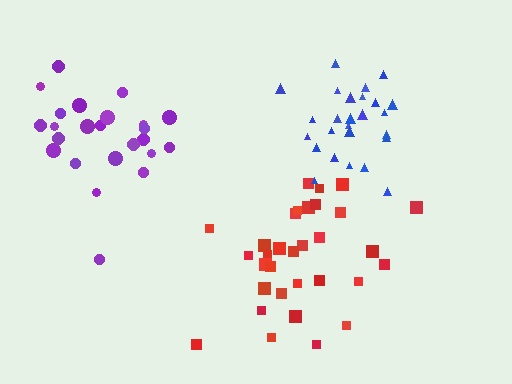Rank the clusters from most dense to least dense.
blue, red, purple.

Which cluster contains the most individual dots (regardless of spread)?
Red (32).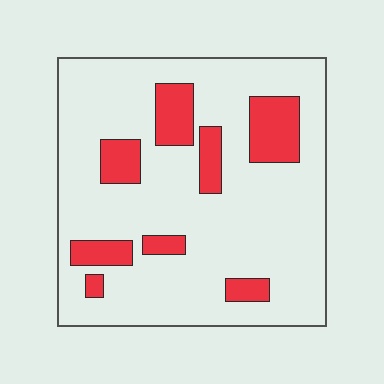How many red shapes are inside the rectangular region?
8.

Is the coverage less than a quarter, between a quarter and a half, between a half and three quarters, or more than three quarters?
Less than a quarter.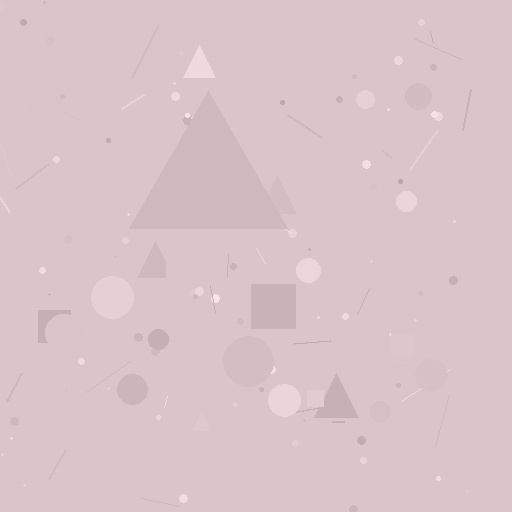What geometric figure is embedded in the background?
A triangle is embedded in the background.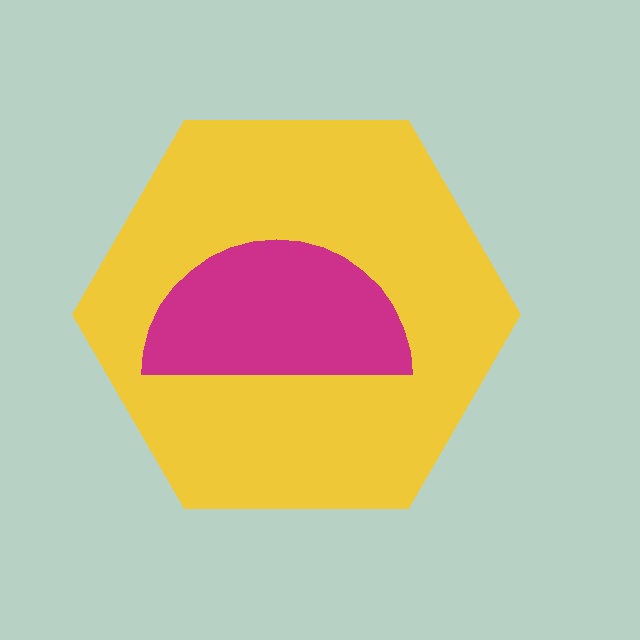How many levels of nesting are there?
2.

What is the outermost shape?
The yellow hexagon.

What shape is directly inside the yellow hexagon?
The magenta semicircle.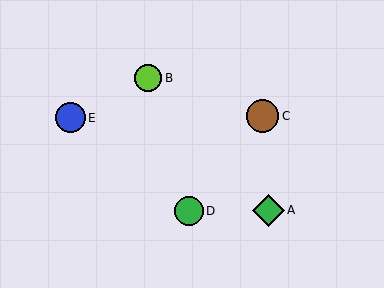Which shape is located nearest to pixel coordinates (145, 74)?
The lime circle (labeled B) at (148, 78) is nearest to that location.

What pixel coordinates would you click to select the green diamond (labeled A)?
Click at (268, 210) to select the green diamond A.